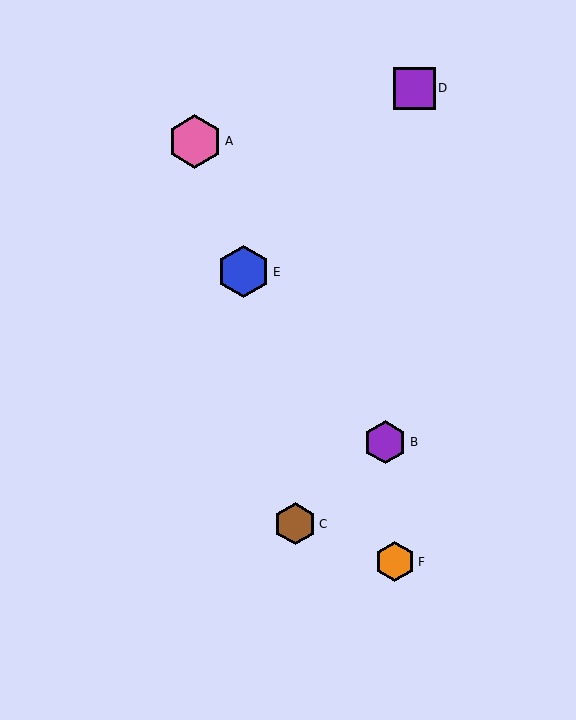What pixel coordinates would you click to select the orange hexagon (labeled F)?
Click at (395, 562) to select the orange hexagon F.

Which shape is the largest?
The pink hexagon (labeled A) is the largest.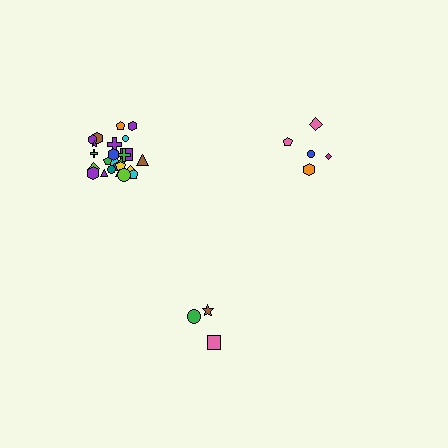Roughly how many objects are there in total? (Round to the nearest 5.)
Roughly 35 objects in total.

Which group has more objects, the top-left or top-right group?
The top-left group.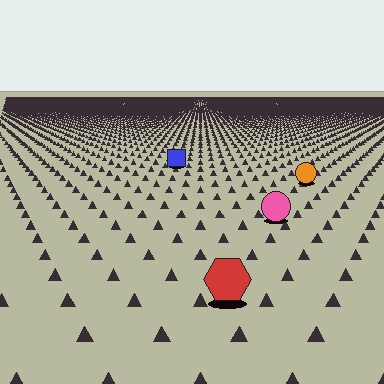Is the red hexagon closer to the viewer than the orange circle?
Yes. The red hexagon is closer — you can tell from the texture gradient: the ground texture is coarser near it.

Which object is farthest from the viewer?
The blue square is farthest from the viewer. It appears smaller and the ground texture around it is denser.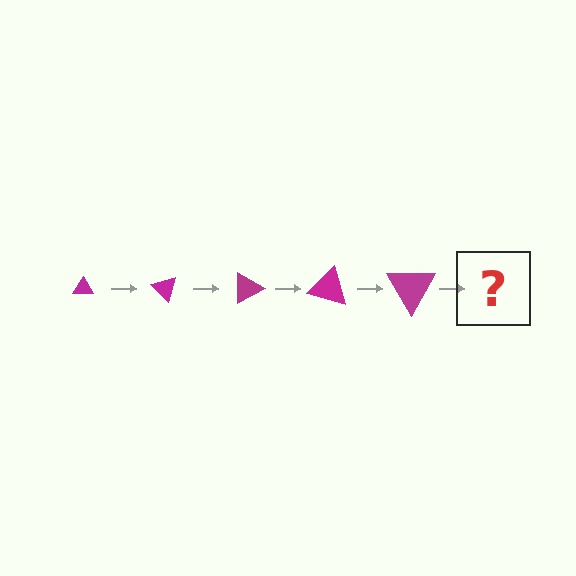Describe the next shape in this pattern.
It should be a triangle, larger than the previous one and rotated 225 degrees from the start.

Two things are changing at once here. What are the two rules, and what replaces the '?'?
The two rules are that the triangle grows larger each step and it rotates 45 degrees each step. The '?' should be a triangle, larger than the previous one and rotated 225 degrees from the start.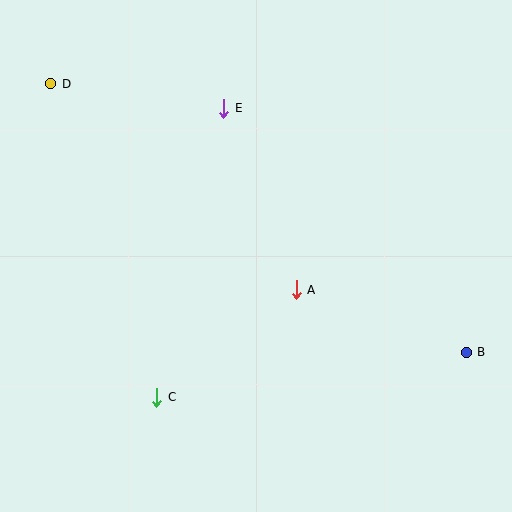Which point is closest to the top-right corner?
Point E is closest to the top-right corner.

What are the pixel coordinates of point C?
Point C is at (157, 397).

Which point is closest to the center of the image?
Point A at (296, 290) is closest to the center.